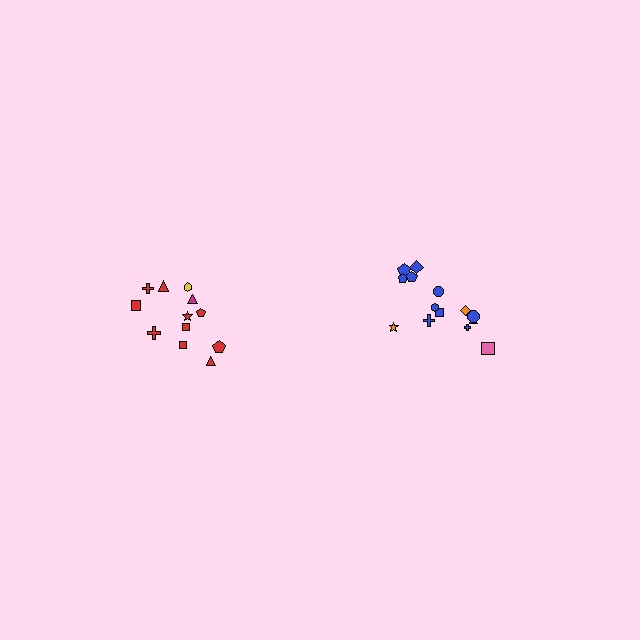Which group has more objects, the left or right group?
The right group.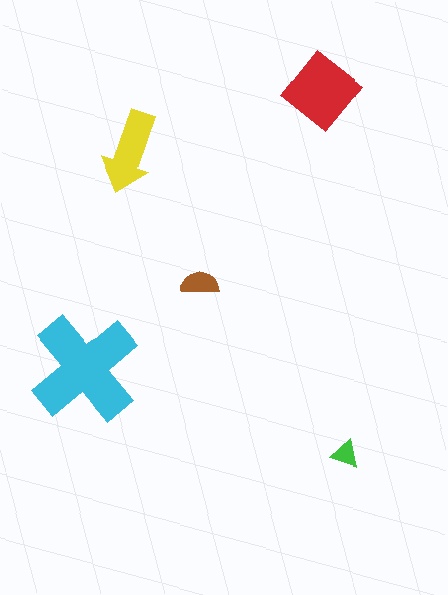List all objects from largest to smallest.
The cyan cross, the red diamond, the yellow arrow, the brown semicircle, the green triangle.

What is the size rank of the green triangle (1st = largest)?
5th.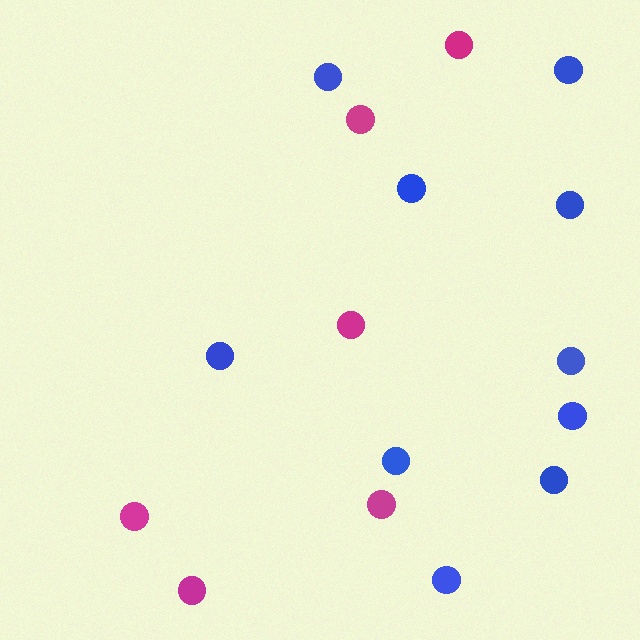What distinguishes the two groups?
There are 2 groups: one group of magenta circles (6) and one group of blue circles (10).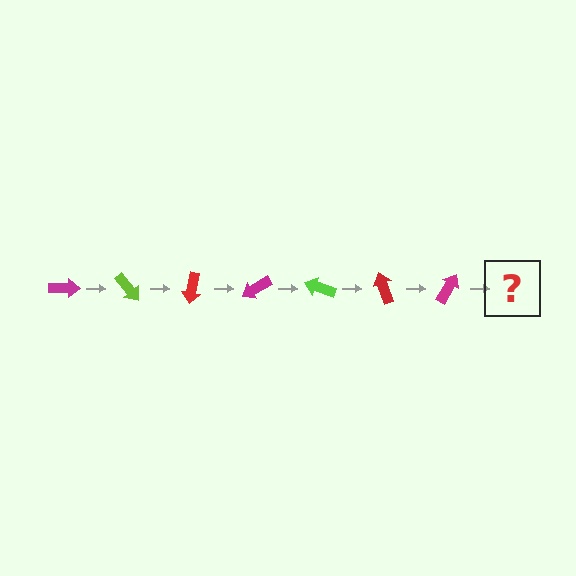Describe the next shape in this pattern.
It should be a lime arrow, rotated 350 degrees from the start.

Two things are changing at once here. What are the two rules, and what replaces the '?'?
The two rules are that it rotates 50 degrees each step and the color cycles through magenta, lime, and red. The '?' should be a lime arrow, rotated 350 degrees from the start.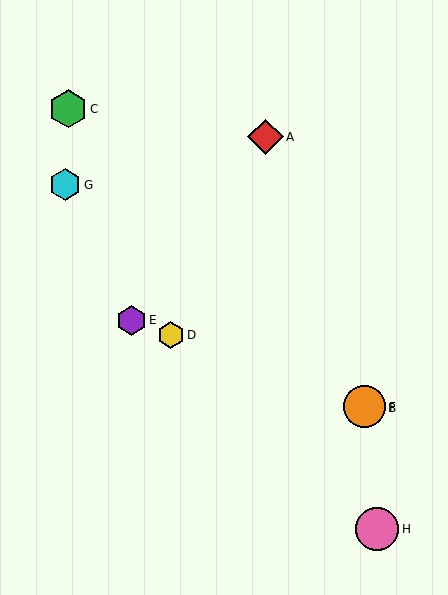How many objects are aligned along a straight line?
4 objects (B, D, E, F) are aligned along a straight line.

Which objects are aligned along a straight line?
Objects B, D, E, F are aligned along a straight line.